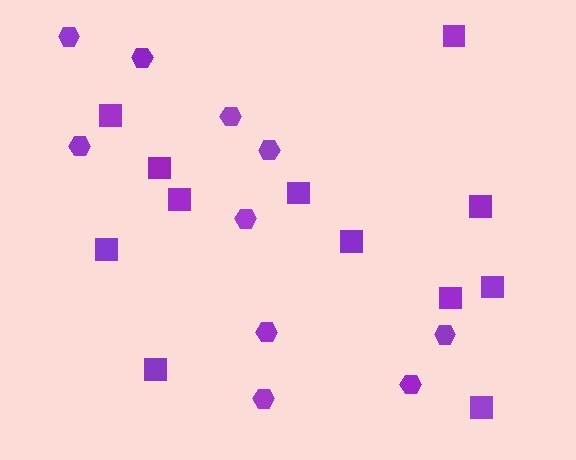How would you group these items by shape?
There are 2 groups: one group of squares (12) and one group of hexagons (10).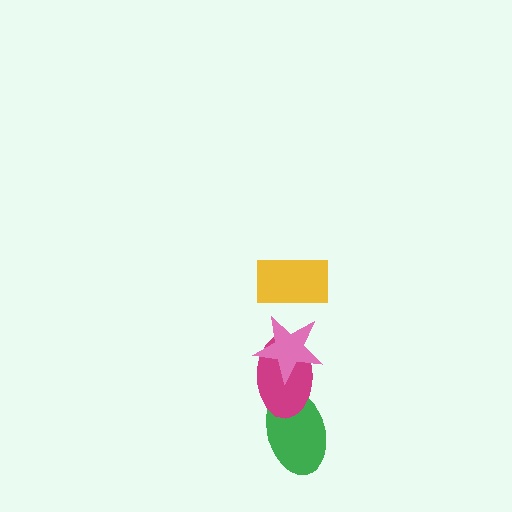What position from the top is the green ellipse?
The green ellipse is 4th from the top.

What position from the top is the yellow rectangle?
The yellow rectangle is 1st from the top.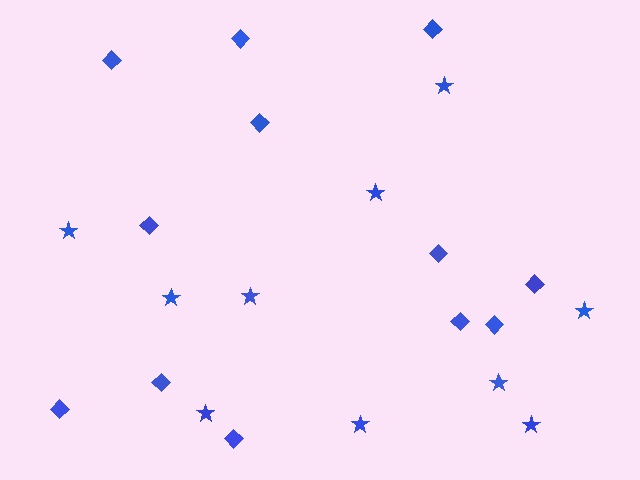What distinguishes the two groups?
There are 2 groups: one group of diamonds (12) and one group of stars (10).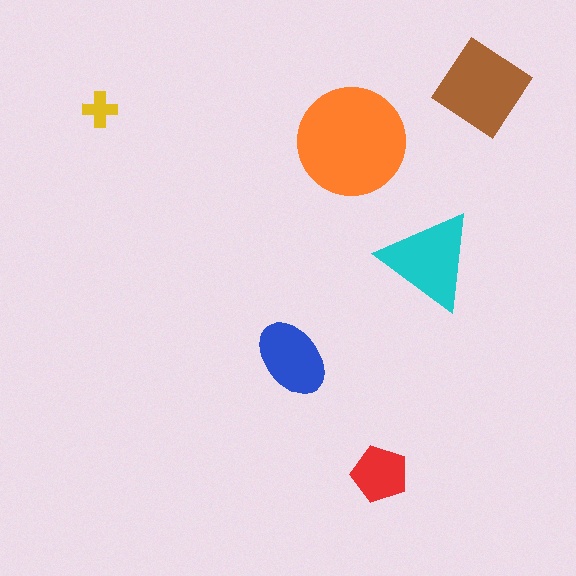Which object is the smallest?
The yellow cross.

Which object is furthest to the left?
The yellow cross is leftmost.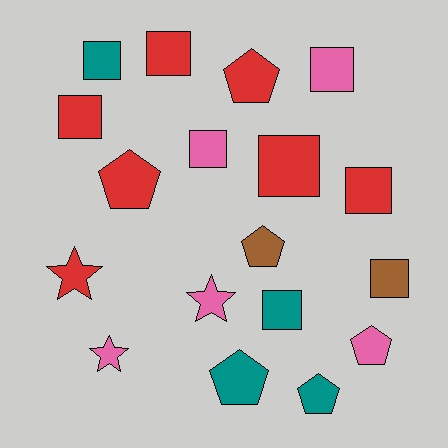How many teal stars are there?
There are no teal stars.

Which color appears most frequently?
Red, with 7 objects.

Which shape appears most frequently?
Square, with 9 objects.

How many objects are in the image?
There are 18 objects.